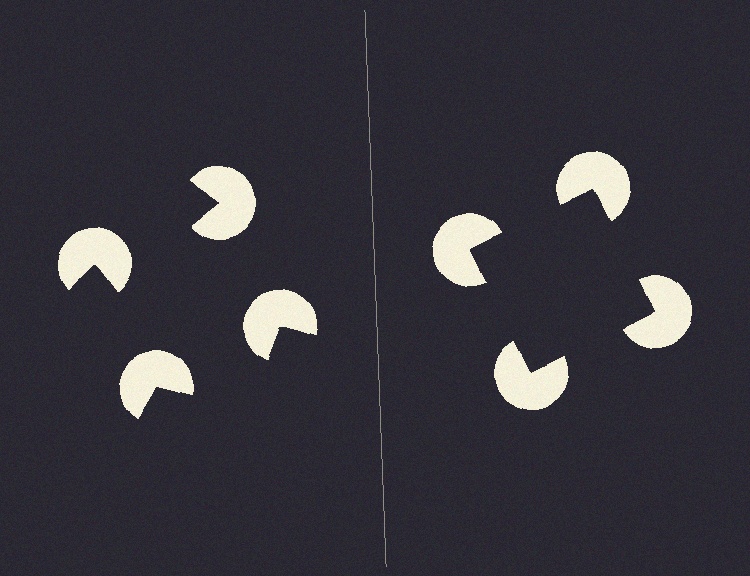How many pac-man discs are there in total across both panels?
8 — 4 on each side.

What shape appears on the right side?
An illusory square.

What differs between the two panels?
The pac-man discs are positioned identically on both sides; only the wedge orientations differ. On the right they align to a square; on the left they are misaligned.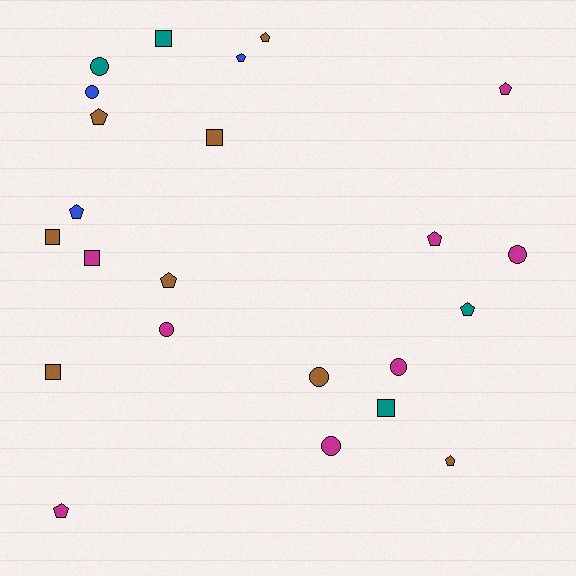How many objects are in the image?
There are 23 objects.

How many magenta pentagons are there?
There are 3 magenta pentagons.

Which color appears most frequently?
Magenta, with 8 objects.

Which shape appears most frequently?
Pentagon, with 10 objects.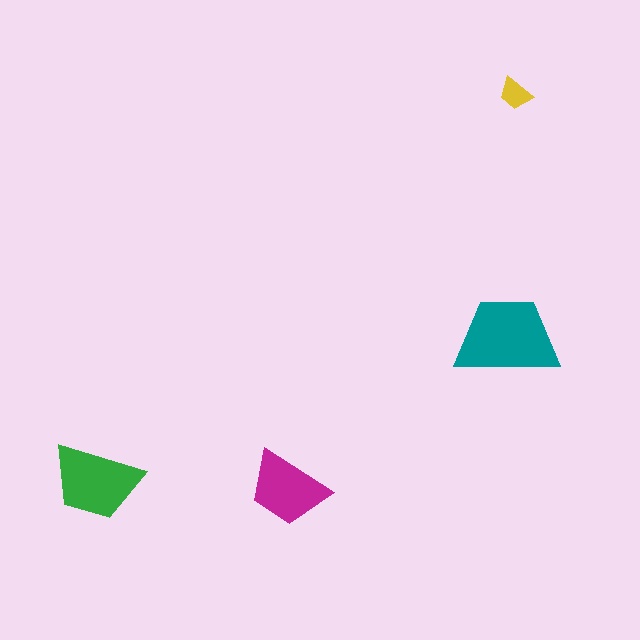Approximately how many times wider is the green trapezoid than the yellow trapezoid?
About 2.5 times wider.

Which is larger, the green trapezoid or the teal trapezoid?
The teal one.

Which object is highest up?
The yellow trapezoid is topmost.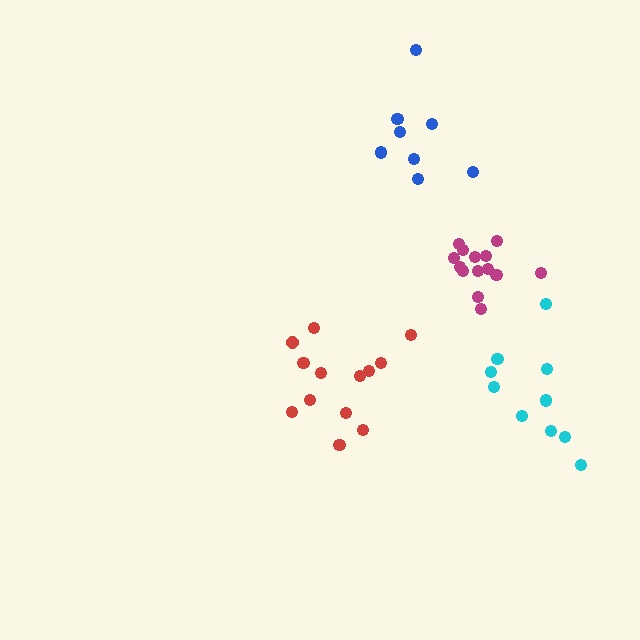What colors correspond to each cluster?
The clusters are colored: blue, magenta, red, cyan.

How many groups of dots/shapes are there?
There are 4 groups.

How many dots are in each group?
Group 1: 8 dots, Group 2: 14 dots, Group 3: 14 dots, Group 4: 10 dots (46 total).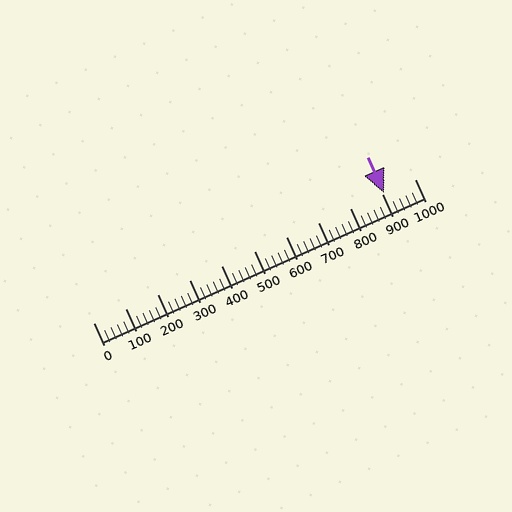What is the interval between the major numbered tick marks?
The major tick marks are spaced 100 units apart.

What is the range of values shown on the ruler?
The ruler shows values from 0 to 1000.